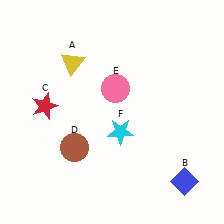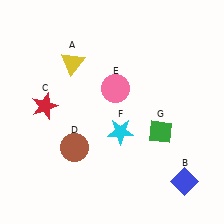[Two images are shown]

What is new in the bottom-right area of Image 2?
A green diamond (G) was added in the bottom-right area of Image 2.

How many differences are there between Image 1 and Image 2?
There is 1 difference between the two images.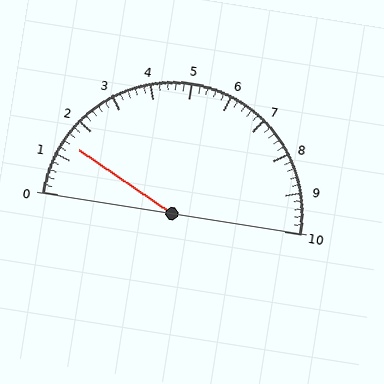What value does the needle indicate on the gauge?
The needle indicates approximately 1.4.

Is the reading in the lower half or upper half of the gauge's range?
The reading is in the lower half of the range (0 to 10).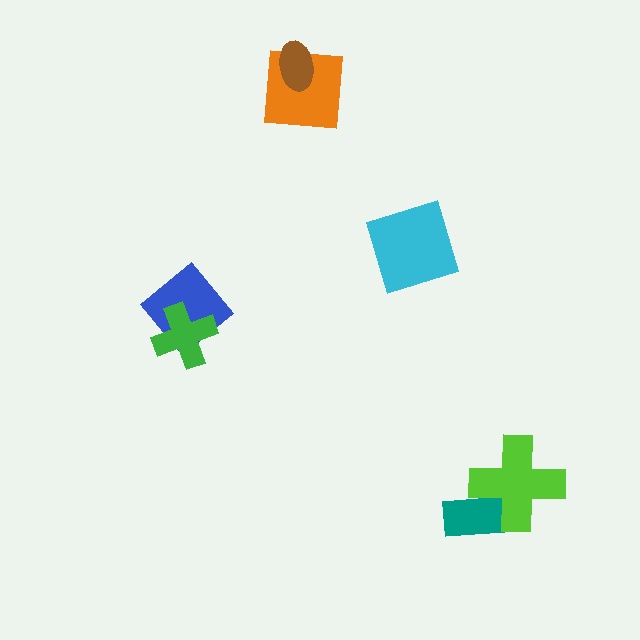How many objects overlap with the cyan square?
0 objects overlap with the cyan square.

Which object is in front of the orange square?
The brown ellipse is in front of the orange square.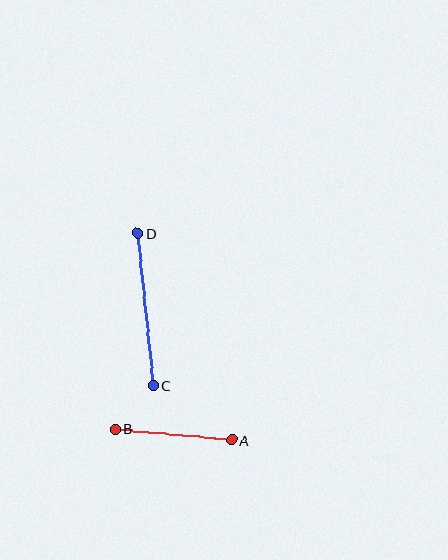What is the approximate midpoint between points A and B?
The midpoint is at approximately (174, 435) pixels.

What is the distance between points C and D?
The distance is approximately 153 pixels.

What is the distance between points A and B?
The distance is approximately 117 pixels.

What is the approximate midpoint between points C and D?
The midpoint is at approximately (145, 309) pixels.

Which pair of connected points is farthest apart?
Points C and D are farthest apart.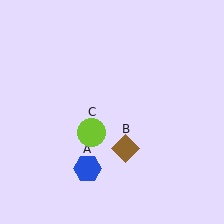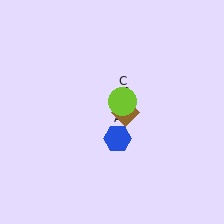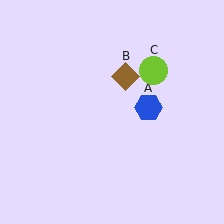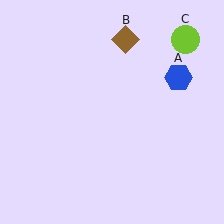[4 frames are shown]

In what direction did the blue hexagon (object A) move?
The blue hexagon (object A) moved up and to the right.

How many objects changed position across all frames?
3 objects changed position: blue hexagon (object A), brown diamond (object B), lime circle (object C).